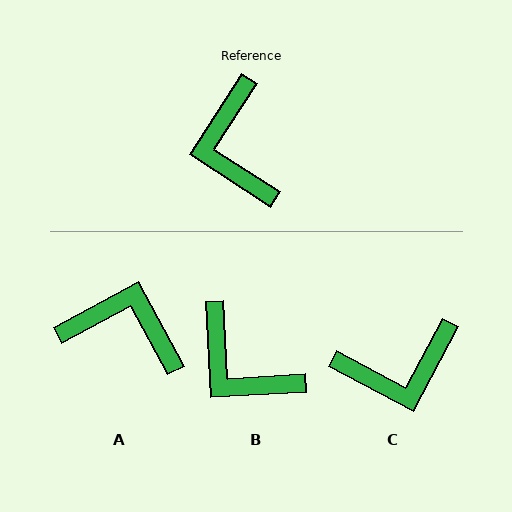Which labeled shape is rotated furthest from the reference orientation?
A, about 119 degrees away.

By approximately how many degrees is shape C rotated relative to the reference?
Approximately 95 degrees counter-clockwise.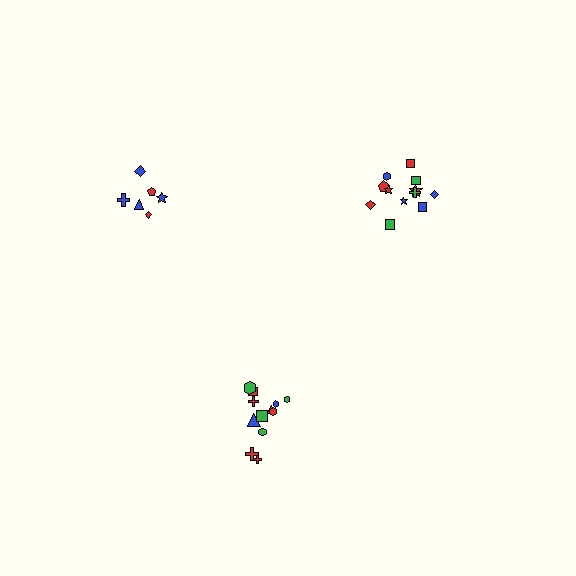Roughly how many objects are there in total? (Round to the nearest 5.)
Roughly 30 objects in total.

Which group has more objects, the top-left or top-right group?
The top-right group.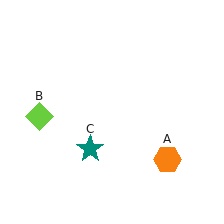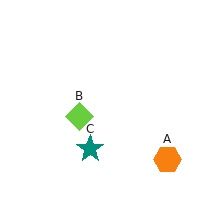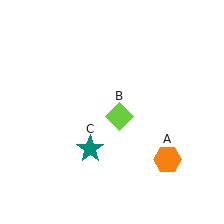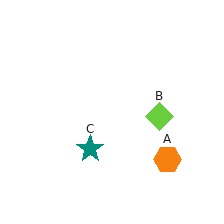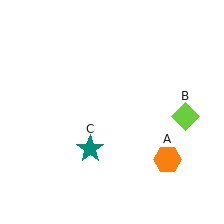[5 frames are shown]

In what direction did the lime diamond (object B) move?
The lime diamond (object B) moved right.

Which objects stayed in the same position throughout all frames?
Orange hexagon (object A) and teal star (object C) remained stationary.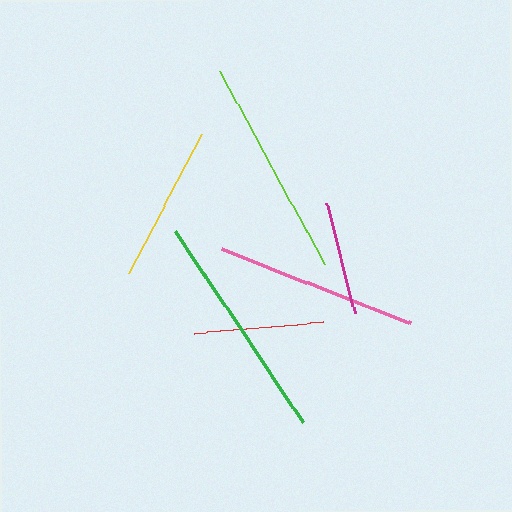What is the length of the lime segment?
The lime segment is approximately 219 pixels long.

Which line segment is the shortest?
The magenta line is the shortest at approximately 113 pixels.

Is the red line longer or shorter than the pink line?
The pink line is longer than the red line.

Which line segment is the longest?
The green line is the longest at approximately 229 pixels.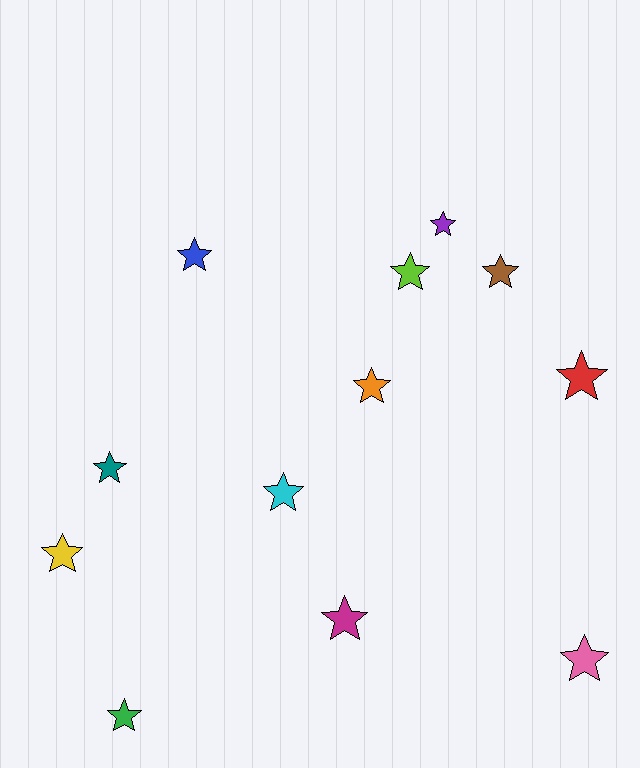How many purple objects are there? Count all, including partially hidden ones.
There is 1 purple object.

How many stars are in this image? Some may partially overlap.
There are 12 stars.